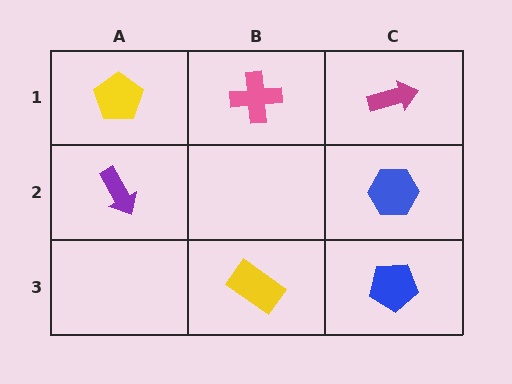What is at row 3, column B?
A yellow rectangle.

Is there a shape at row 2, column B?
No, that cell is empty.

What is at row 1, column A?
A yellow pentagon.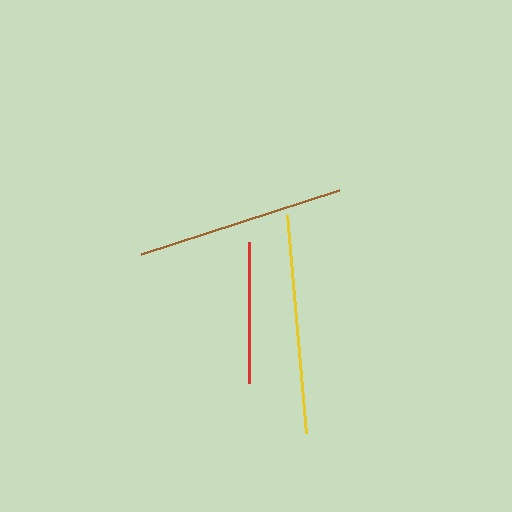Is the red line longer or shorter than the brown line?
The brown line is longer than the red line.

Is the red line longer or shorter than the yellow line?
The yellow line is longer than the red line.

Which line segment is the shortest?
The red line is the shortest at approximately 141 pixels.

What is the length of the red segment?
The red segment is approximately 141 pixels long.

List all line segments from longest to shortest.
From longest to shortest: yellow, brown, red.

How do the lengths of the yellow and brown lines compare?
The yellow and brown lines are approximately the same length.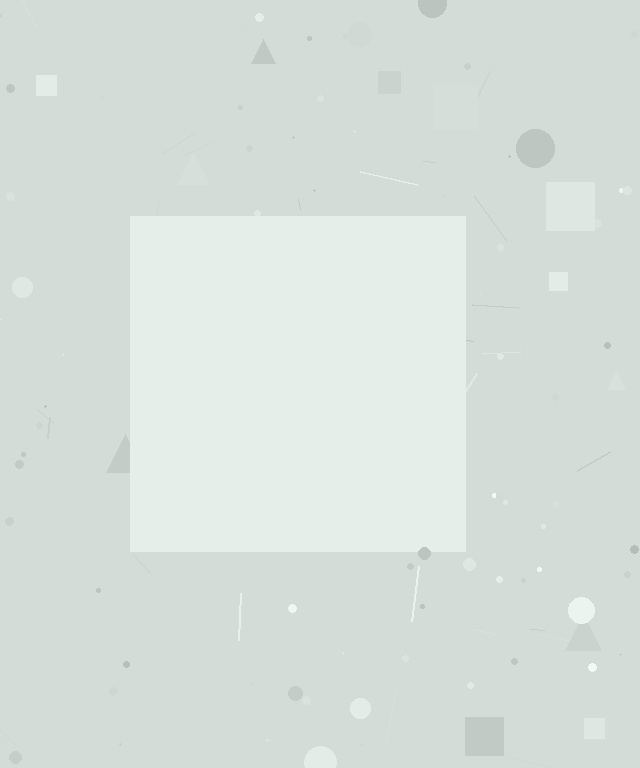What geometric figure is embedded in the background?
A square is embedded in the background.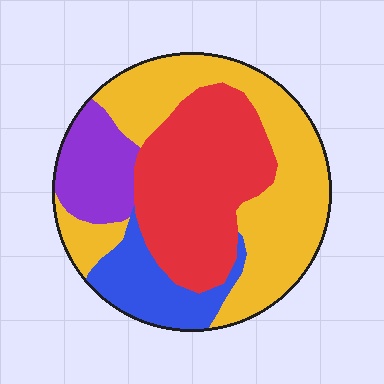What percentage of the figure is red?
Red takes up about one third (1/3) of the figure.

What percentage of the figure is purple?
Purple covers 13% of the figure.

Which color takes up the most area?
Yellow, at roughly 40%.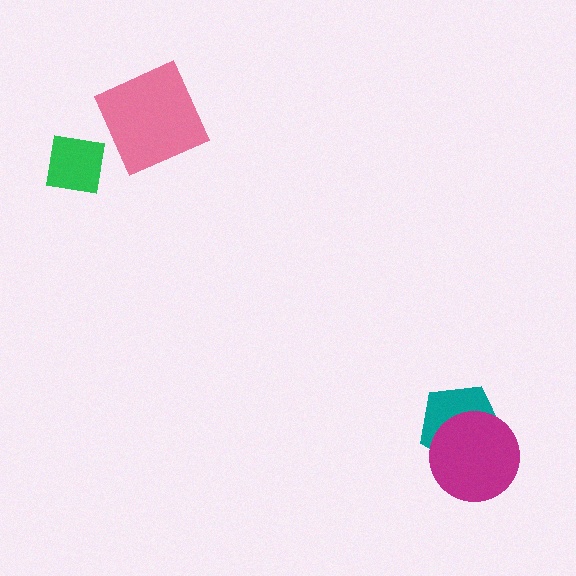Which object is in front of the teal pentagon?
The magenta circle is in front of the teal pentagon.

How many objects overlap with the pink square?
0 objects overlap with the pink square.